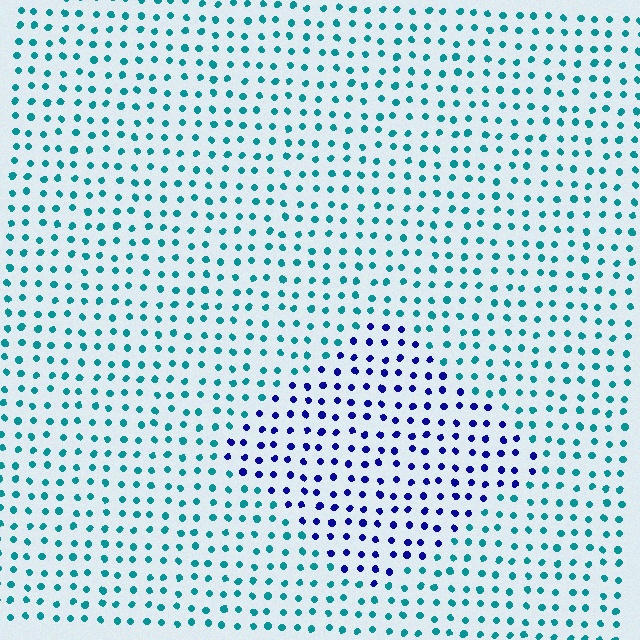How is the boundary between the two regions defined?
The boundary is defined purely by a slight shift in hue (about 60 degrees). Spacing, size, and orientation are identical on both sides.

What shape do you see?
I see a diamond.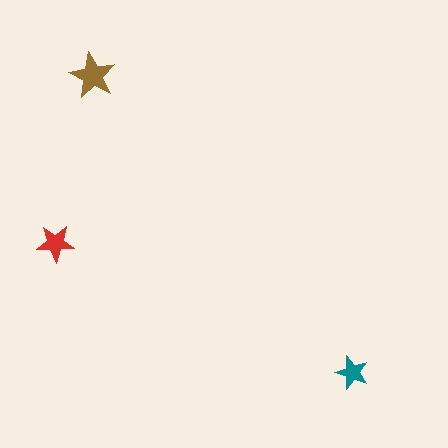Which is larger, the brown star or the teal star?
The brown one.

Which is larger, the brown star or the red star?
The brown one.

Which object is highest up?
The brown star is topmost.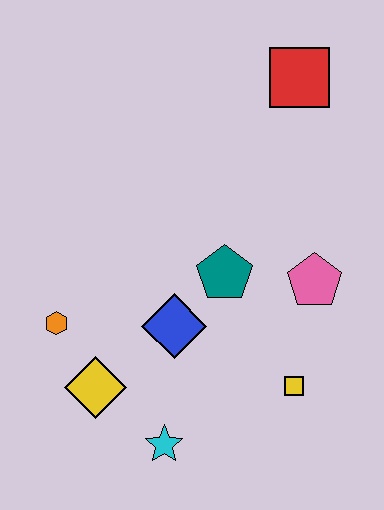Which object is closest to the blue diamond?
The teal pentagon is closest to the blue diamond.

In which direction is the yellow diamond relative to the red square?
The yellow diamond is below the red square.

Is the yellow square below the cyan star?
No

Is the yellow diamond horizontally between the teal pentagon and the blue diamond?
No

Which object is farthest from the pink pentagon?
The orange hexagon is farthest from the pink pentagon.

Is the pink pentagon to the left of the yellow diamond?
No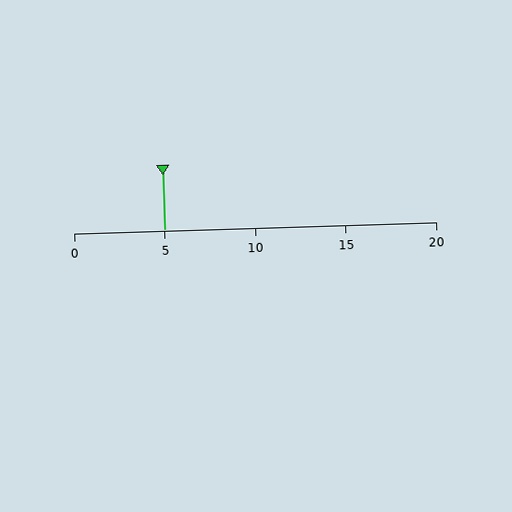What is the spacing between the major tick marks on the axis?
The major ticks are spaced 5 apart.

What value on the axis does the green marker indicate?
The marker indicates approximately 5.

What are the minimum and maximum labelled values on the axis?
The axis runs from 0 to 20.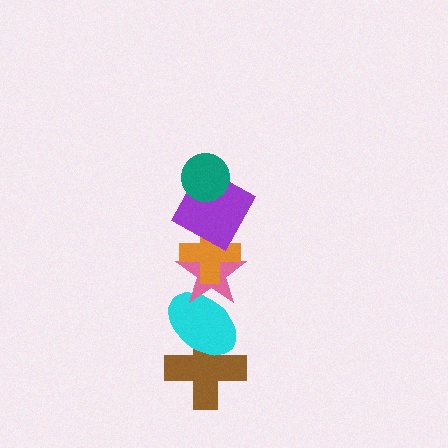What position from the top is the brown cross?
The brown cross is 6th from the top.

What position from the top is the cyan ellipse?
The cyan ellipse is 5th from the top.